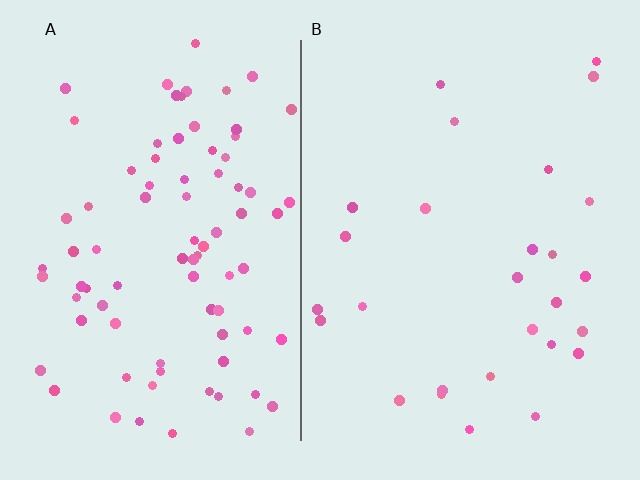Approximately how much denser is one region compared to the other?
Approximately 3.0× — region A over region B.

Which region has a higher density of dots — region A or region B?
A (the left).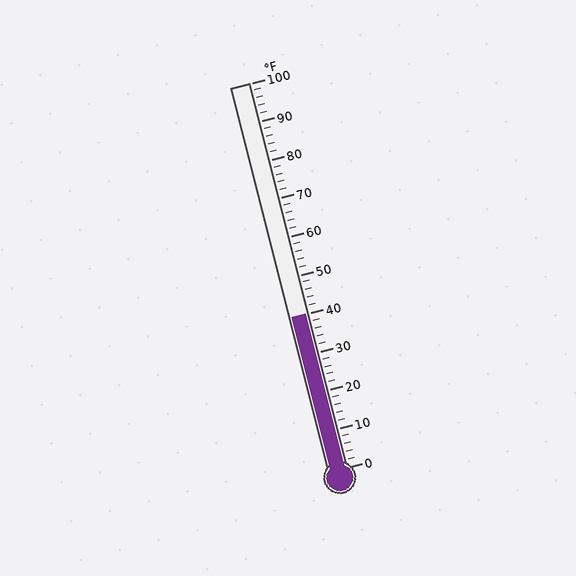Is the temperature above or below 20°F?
The temperature is above 20°F.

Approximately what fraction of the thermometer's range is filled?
The thermometer is filled to approximately 40% of its range.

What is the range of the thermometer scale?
The thermometer scale ranges from 0°F to 100°F.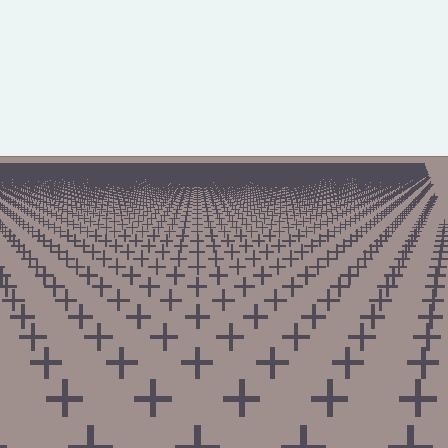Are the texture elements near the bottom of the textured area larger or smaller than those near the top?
Larger. Near the bottom, elements are closer to the viewer and appear at a bigger on-screen size.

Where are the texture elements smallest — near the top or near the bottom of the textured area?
Near the top.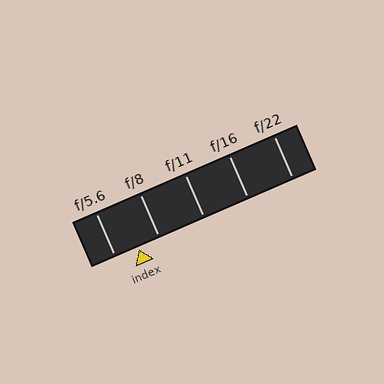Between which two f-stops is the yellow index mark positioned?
The index mark is between f/5.6 and f/8.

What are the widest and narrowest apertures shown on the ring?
The widest aperture shown is f/5.6 and the narrowest is f/22.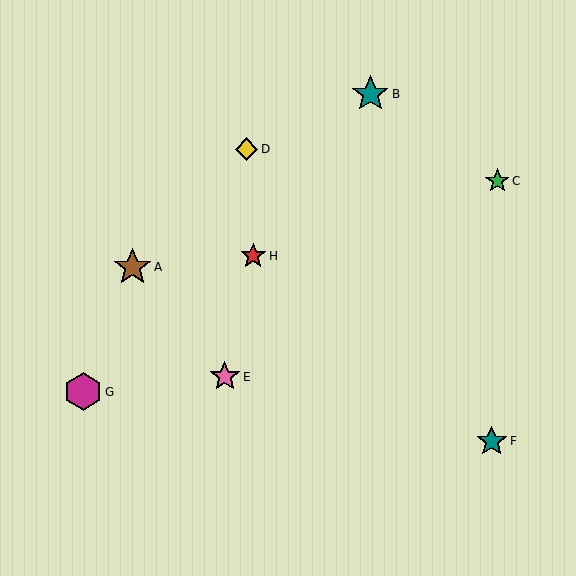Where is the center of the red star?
The center of the red star is at (253, 256).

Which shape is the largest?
The brown star (labeled A) is the largest.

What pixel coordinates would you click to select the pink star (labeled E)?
Click at (225, 377) to select the pink star E.